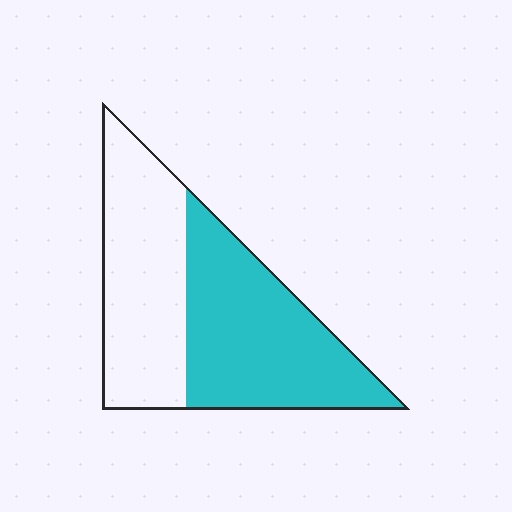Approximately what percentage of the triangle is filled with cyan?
Approximately 55%.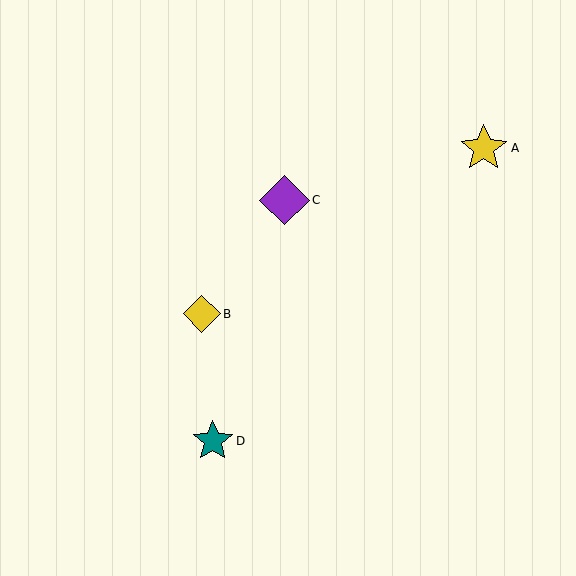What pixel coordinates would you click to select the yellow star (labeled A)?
Click at (484, 148) to select the yellow star A.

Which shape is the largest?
The purple diamond (labeled C) is the largest.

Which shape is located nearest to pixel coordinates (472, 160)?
The yellow star (labeled A) at (484, 148) is nearest to that location.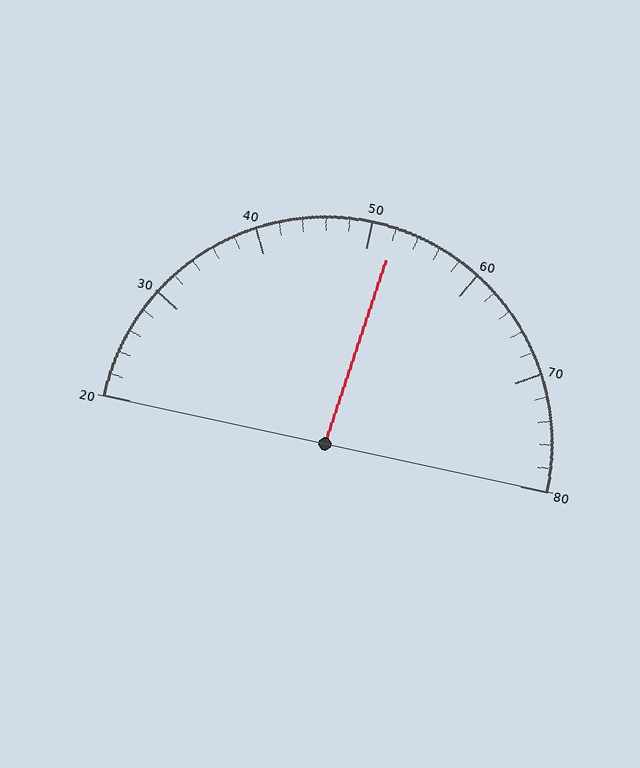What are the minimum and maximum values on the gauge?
The gauge ranges from 20 to 80.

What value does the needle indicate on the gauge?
The needle indicates approximately 52.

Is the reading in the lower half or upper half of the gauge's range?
The reading is in the upper half of the range (20 to 80).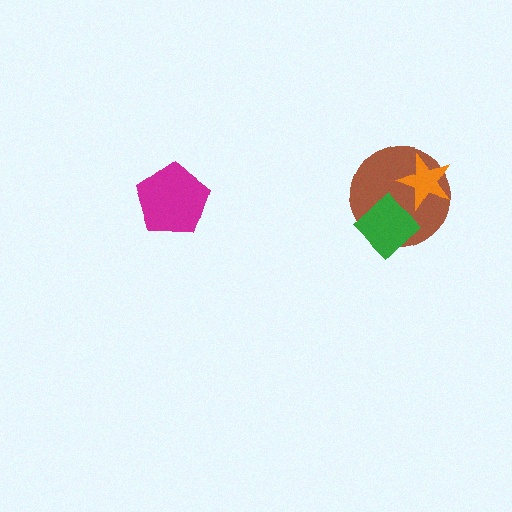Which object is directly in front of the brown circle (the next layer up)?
The green diamond is directly in front of the brown circle.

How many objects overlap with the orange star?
1 object overlaps with the orange star.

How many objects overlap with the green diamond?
1 object overlaps with the green diamond.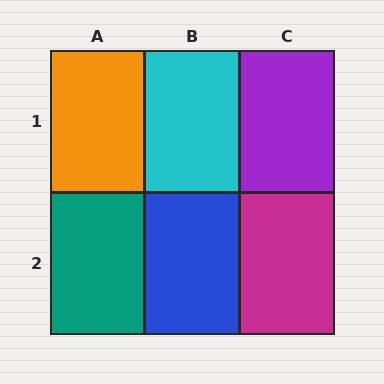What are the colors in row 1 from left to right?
Orange, cyan, purple.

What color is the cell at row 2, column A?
Teal.